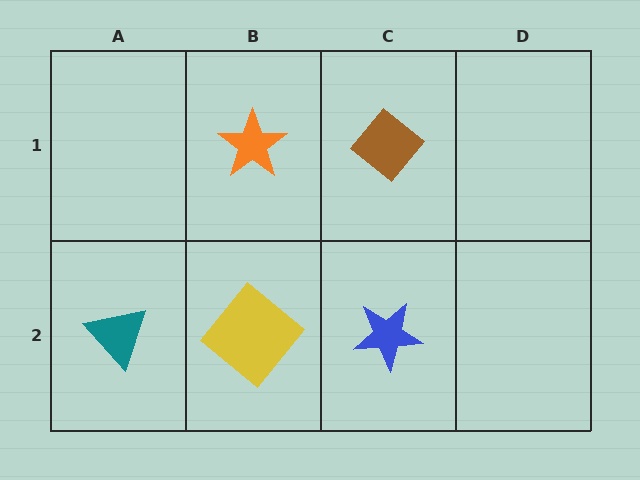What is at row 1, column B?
An orange star.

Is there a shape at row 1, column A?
No, that cell is empty.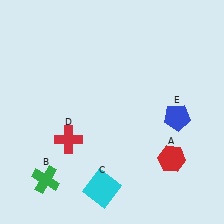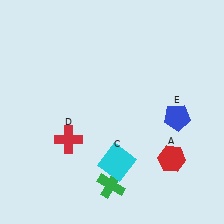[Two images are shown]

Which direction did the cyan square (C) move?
The cyan square (C) moved up.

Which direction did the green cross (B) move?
The green cross (B) moved right.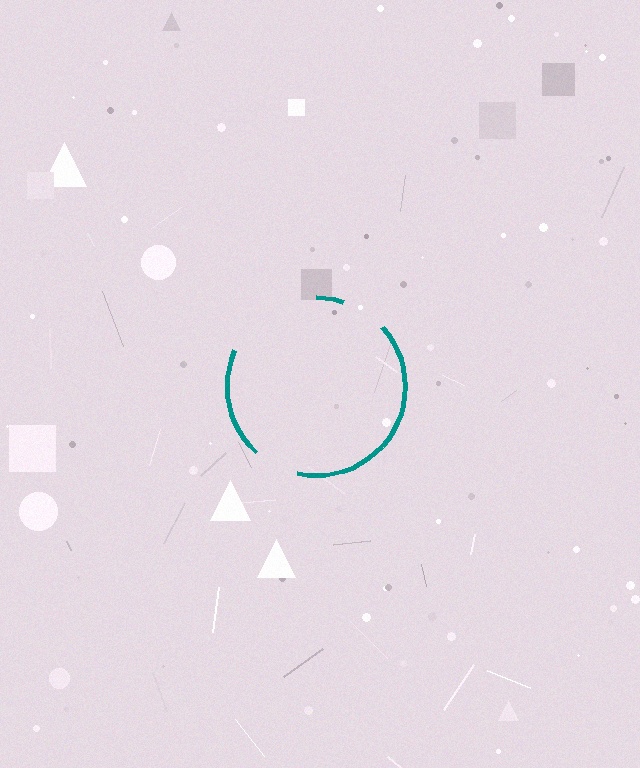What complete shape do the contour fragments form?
The contour fragments form a circle.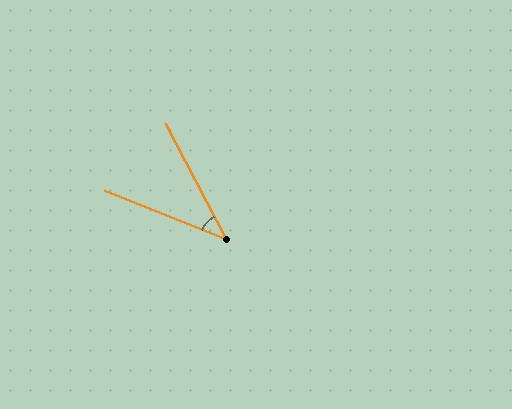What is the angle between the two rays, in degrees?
Approximately 41 degrees.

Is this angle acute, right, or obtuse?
It is acute.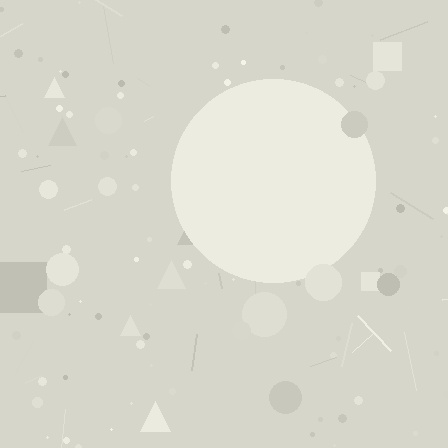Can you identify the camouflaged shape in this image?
The camouflaged shape is a circle.